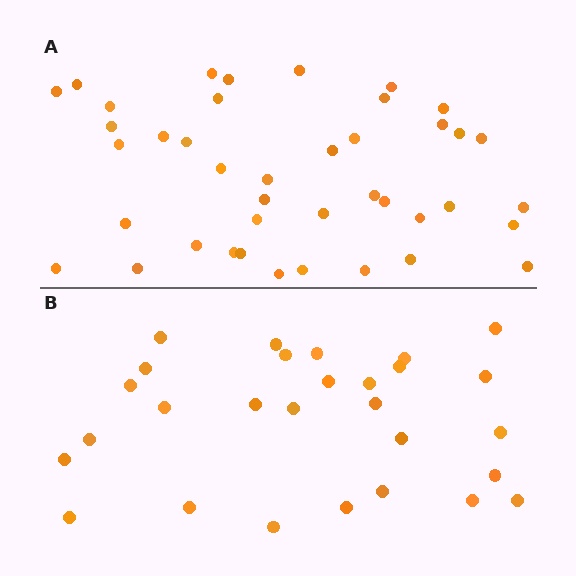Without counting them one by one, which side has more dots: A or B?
Region A (the top region) has more dots.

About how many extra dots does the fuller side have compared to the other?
Region A has approximately 15 more dots than region B.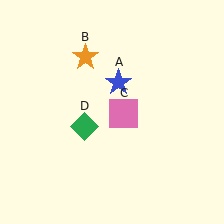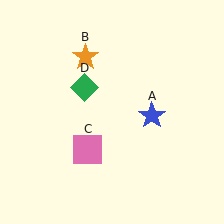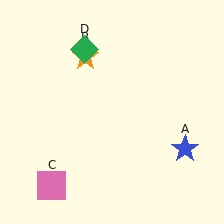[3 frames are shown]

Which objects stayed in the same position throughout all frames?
Orange star (object B) remained stationary.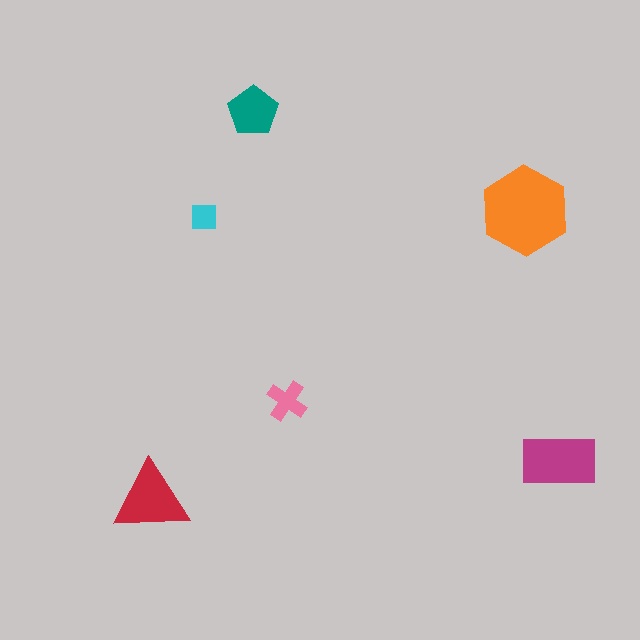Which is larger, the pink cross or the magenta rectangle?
The magenta rectangle.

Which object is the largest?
The orange hexagon.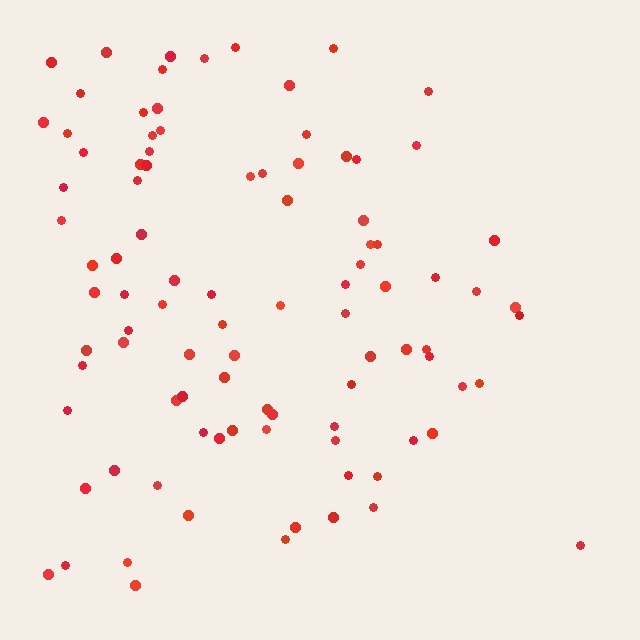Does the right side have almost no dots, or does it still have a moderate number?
Still a moderate number, just noticeably fewer than the left.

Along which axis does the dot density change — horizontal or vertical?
Horizontal.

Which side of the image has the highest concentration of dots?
The left.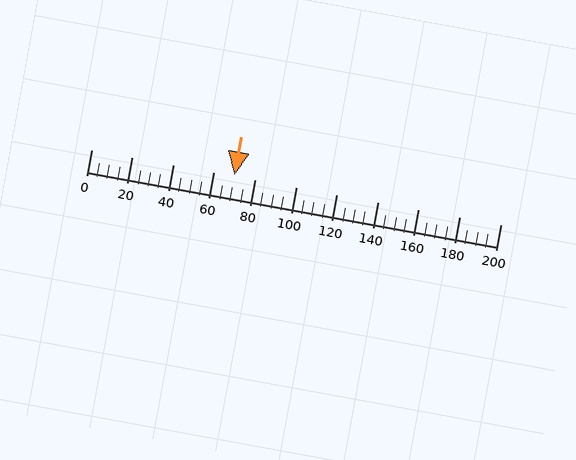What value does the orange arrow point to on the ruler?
The orange arrow points to approximately 70.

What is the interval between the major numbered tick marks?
The major tick marks are spaced 20 units apart.